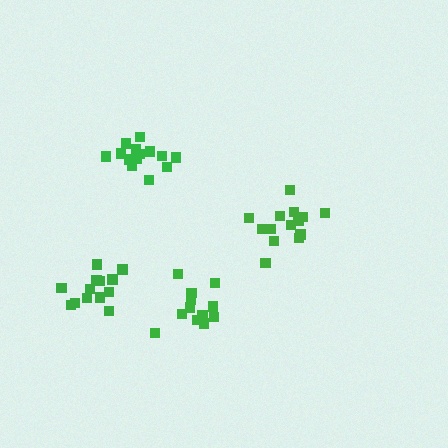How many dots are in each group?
Group 1: 14 dots, Group 2: 12 dots, Group 3: 13 dots, Group 4: 15 dots (54 total).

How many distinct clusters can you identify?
There are 4 distinct clusters.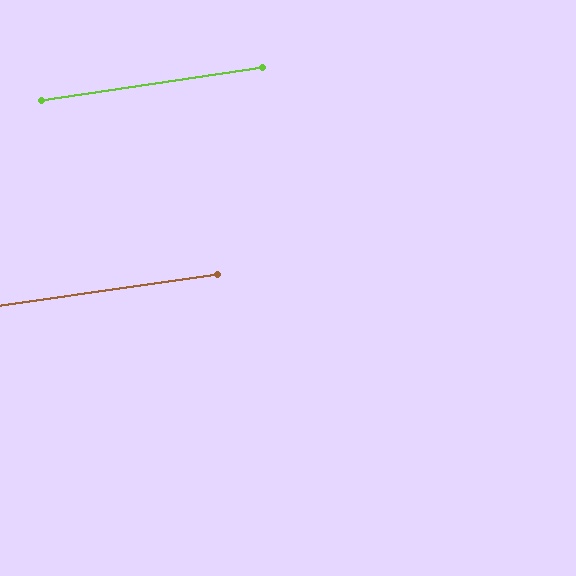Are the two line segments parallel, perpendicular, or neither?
Parallel — their directions differ by only 0.4°.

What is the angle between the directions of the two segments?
Approximately 0 degrees.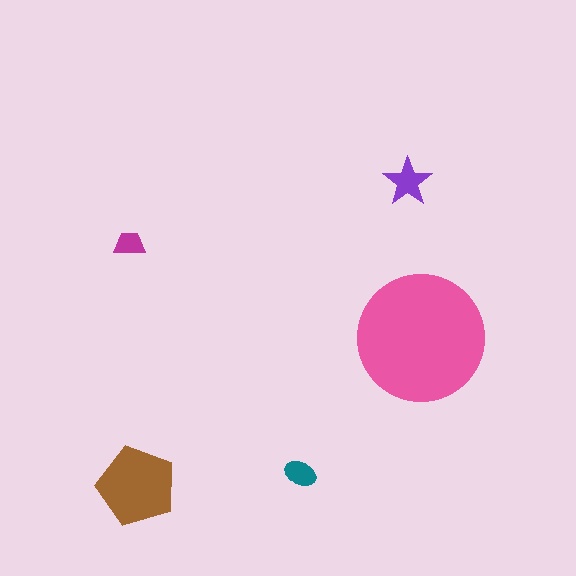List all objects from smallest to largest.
The magenta trapezoid, the teal ellipse, the purple star, the brown pentagon, the pink circle.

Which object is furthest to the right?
The pink circle is rightmost.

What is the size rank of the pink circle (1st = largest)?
1st.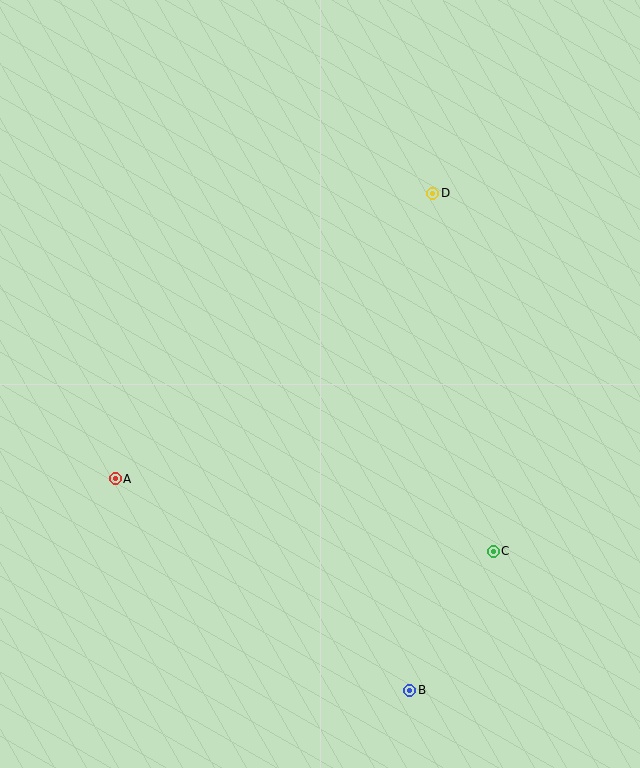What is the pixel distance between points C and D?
The distance between C and D is 363 pixels.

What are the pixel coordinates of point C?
Point C is at (493, 551).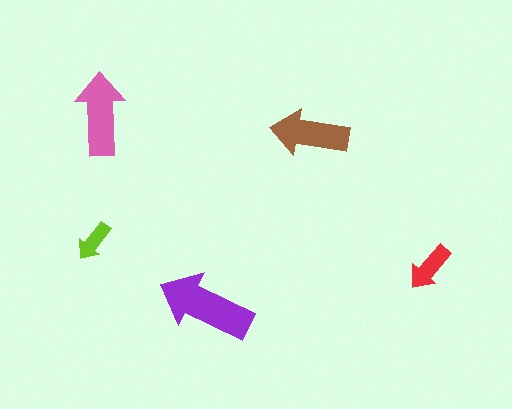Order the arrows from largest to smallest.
the purple one, the pink one, the brown one, the red one, the lime one.